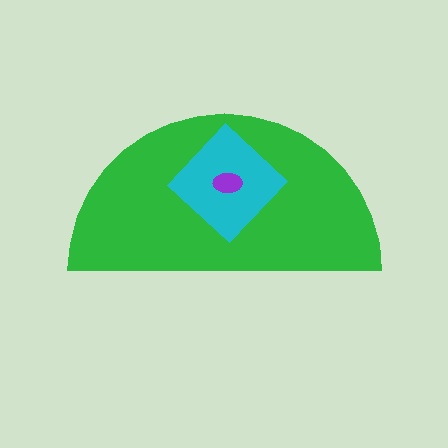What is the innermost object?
The purple ellipse.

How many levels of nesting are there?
3.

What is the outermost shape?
The green semicircle.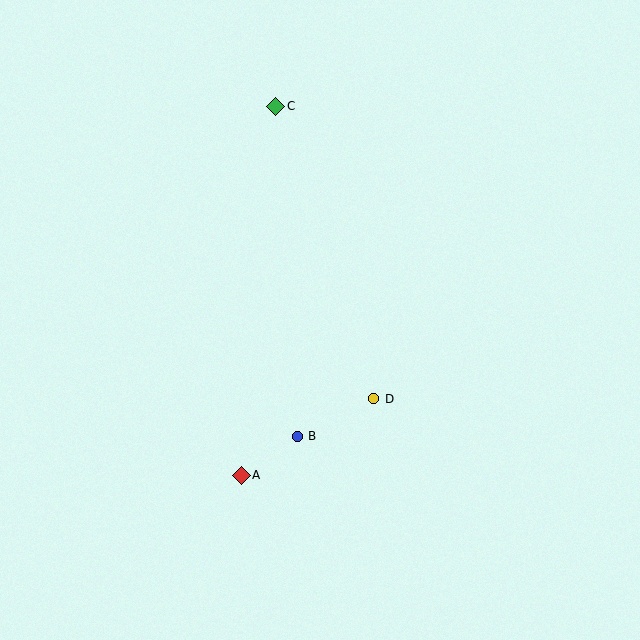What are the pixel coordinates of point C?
Point C is at (276, 106).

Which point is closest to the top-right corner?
Point C is closest to the top-right corner.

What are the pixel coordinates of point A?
Point A is at (241, 475).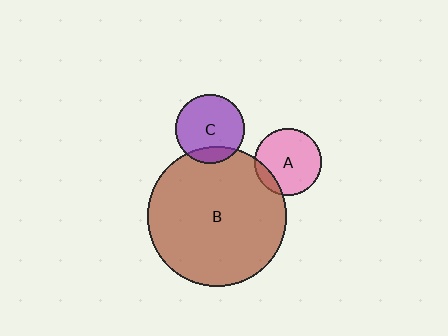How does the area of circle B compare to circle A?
Approximately 4.3 times.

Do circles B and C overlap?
Yes.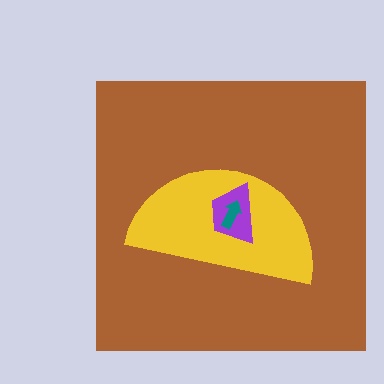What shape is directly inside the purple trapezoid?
The teal arrow.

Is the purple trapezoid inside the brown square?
Yes.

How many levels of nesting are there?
4.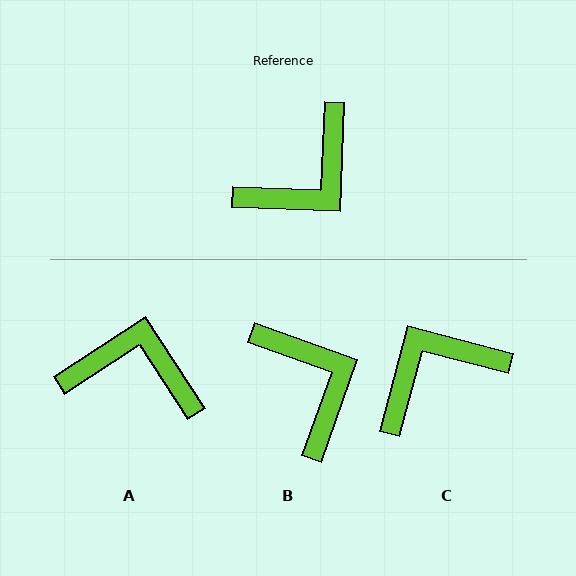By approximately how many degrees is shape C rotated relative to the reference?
Approximately 167 degrees counter-clockwise.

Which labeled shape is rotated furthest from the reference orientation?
C, about 167 degrees away.